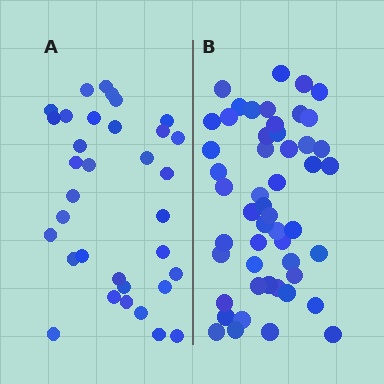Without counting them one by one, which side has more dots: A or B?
Region B (the right region) has more dots.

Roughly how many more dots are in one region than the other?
Region B has approximately 15 more dots than region A.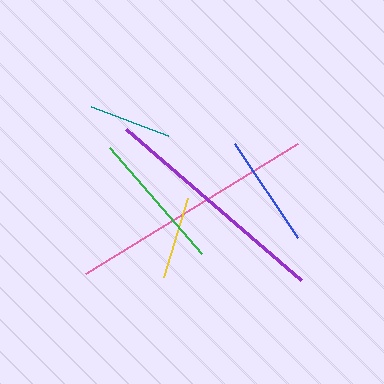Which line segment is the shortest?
The teal line is the shortest at approximately 82 pixels.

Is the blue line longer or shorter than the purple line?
The purple line is longer than the blue line.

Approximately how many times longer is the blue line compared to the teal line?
The blue line is approximately 1.4 times the length of the teal line.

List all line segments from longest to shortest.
From longest to shortest: pink, purple, green, blue, yellow, teal.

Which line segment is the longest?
The pink line is the longest at approximately 249 pixels.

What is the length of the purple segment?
The purple segment is approximately 231 pixels long.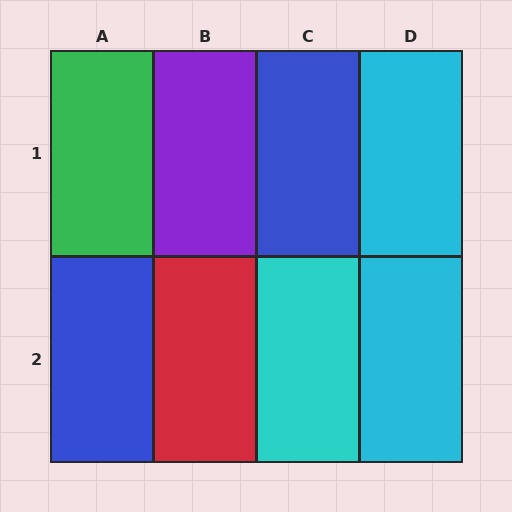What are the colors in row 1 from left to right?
Green, purple, blue, cyan.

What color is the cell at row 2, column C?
Cyan.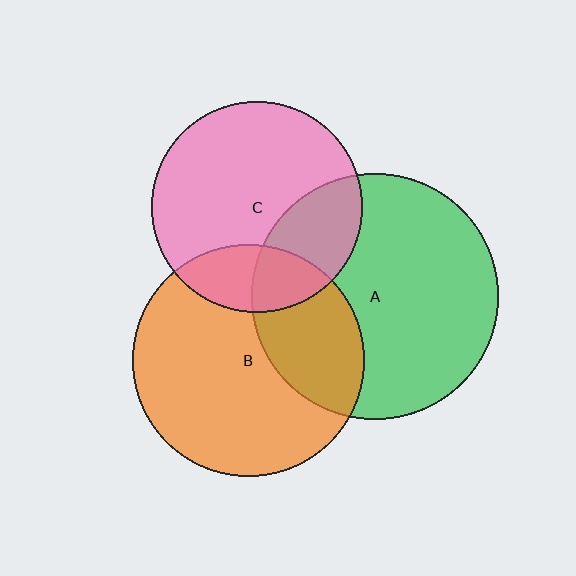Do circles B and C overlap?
Yes.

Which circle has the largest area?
Circle A (green).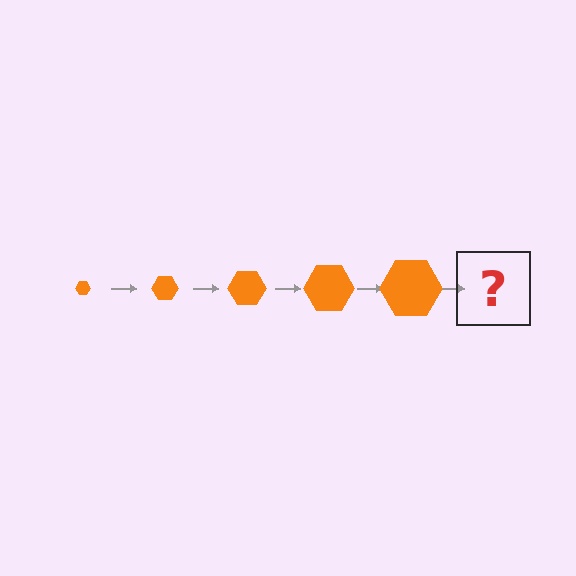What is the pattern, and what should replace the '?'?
The pattern is that the hexagon gets progressively larger each step. The '?' should be an orange hexagon, larger than the previous one.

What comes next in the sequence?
The next element should be an orange hexagon, larger than the previous one.